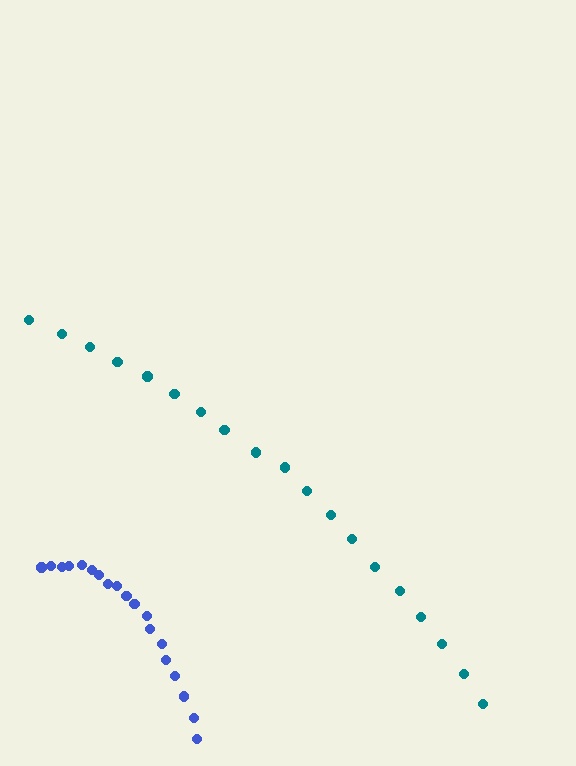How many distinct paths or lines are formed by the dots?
There are 2 distinct paths.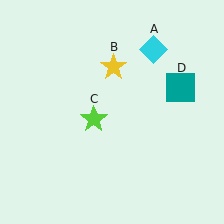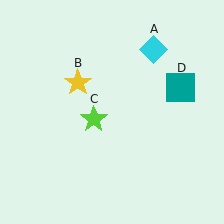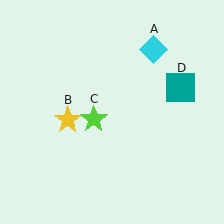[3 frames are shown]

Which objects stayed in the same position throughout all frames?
Cyan diamond (object A) and lime star (object C) and teal square (object D) remained stationary.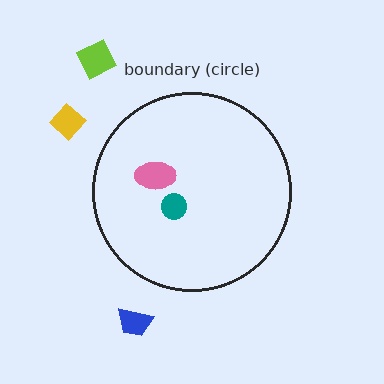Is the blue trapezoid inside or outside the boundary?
Outside.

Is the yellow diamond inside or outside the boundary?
Outside.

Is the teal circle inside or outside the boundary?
Inside.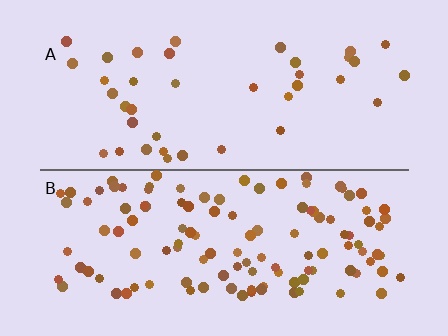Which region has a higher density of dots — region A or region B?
B (the bottom).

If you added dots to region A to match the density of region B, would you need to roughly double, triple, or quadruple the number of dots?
Approximately triple.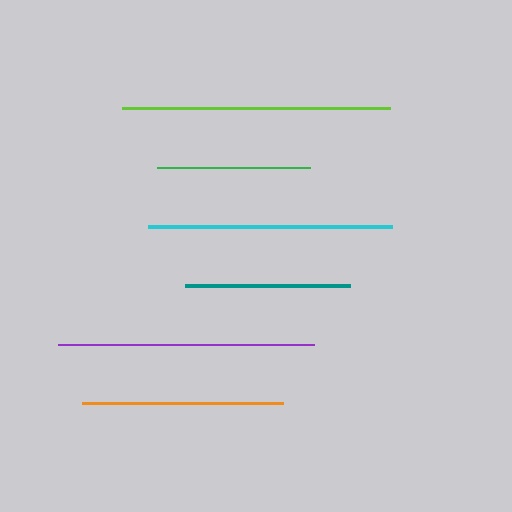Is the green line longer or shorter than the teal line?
The teal line is longer than the green line.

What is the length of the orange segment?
The orange segment is approximately 201 pixels long.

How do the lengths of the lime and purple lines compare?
The lime and purple lines are approximately the same length.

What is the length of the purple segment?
The purple segment is approximately 256 pixels long.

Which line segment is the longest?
The lime line is the longest at approximately 268 pixels.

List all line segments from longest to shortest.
From longest to shortest: lime, purple, cyan, orange, teal, green.